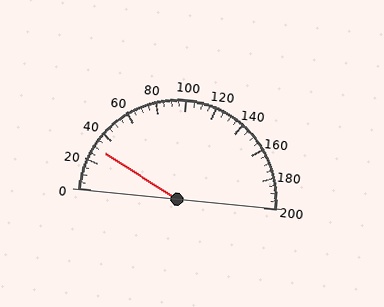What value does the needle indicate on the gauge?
The needle indicates approximately 30.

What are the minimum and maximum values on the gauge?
The gauge ranges from 0 to 200.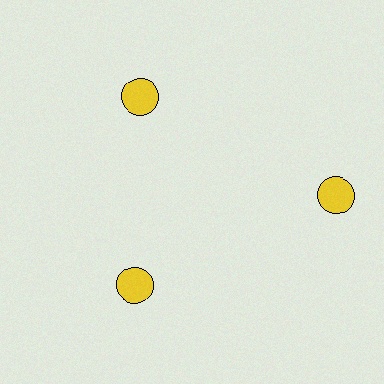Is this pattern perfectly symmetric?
No. The 3 yellow circles are arranged in a ring, but one element near the 3 o'clock position is pushed outward from the center, breaking the 3-fold rotational symmetry.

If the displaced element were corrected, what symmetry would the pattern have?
It would have 3-fold rotational symmetry — the pattern would map onto itself every 120 degrees.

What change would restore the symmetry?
The symmetry would be restored by moving it inward, back onto the ring so that all 3 circles sit at equal angles and equal distance from the center.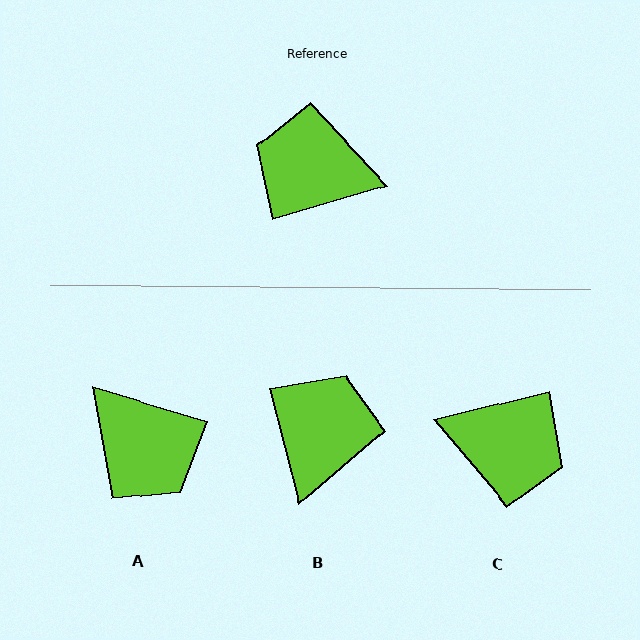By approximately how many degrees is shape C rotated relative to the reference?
Approximately 178 degrees counter-clockwise.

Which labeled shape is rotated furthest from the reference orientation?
C, about 178 degrees away.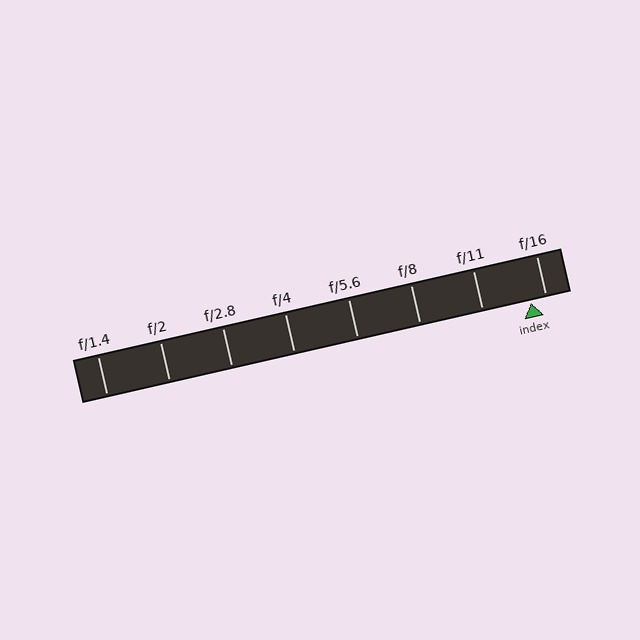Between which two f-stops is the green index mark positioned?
The index mark is between f/11 and f/16.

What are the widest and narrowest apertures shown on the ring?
The widest aperture shown is f/1.4 and the narrowest is f/16.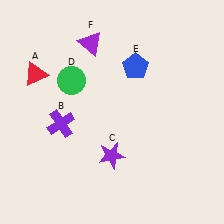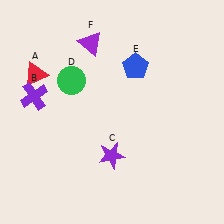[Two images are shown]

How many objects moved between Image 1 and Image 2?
1 object moved between the two images.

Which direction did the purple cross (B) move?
The purple cross (B) moved up.